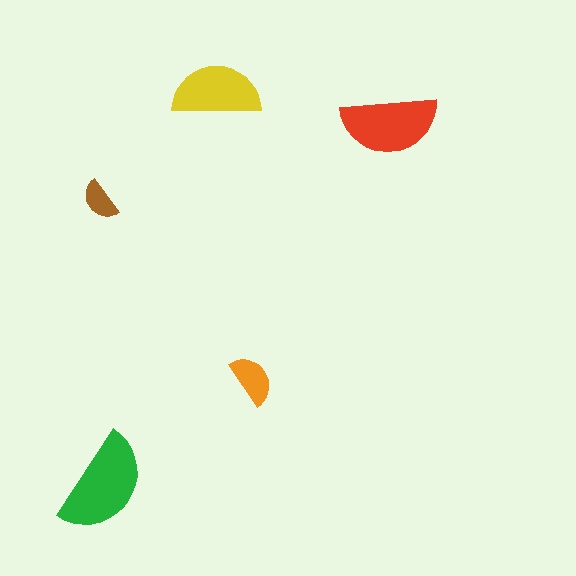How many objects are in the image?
There are 5 objects in the image.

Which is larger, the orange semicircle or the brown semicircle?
The orange one.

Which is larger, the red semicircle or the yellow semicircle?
The red one.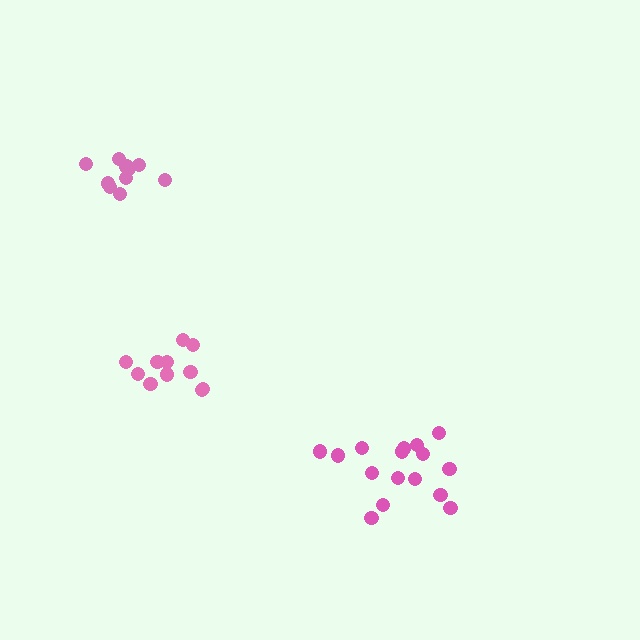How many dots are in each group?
Group 1: 11 dots, Group 2: 10 dots, Group 3: 16 dots (37 total).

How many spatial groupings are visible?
There are 3 spatial groupings.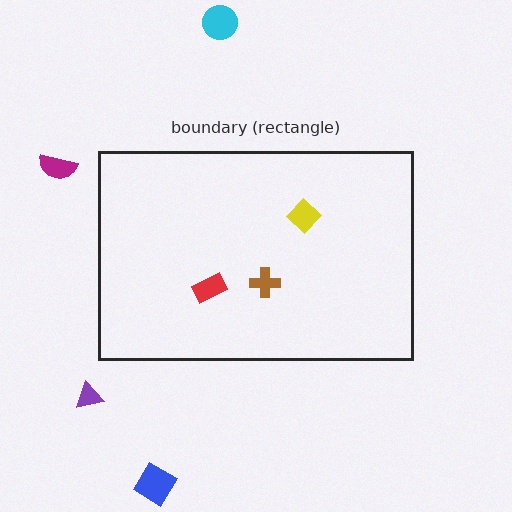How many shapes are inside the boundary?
3 inside, 4 outside.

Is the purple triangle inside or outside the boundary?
Outside.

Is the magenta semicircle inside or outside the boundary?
Outside.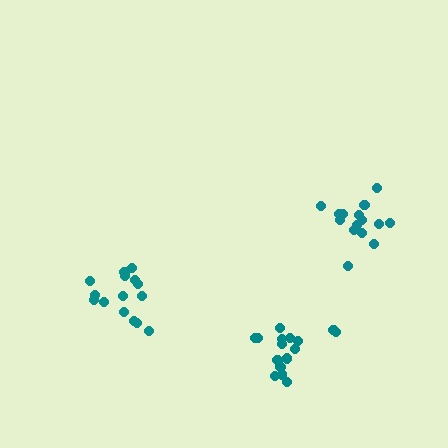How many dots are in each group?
Group 1: 15 dots, Group 2: 17 dots, Group 3: 15 dots (47 total).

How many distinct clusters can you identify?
There are 3 distinct clusters.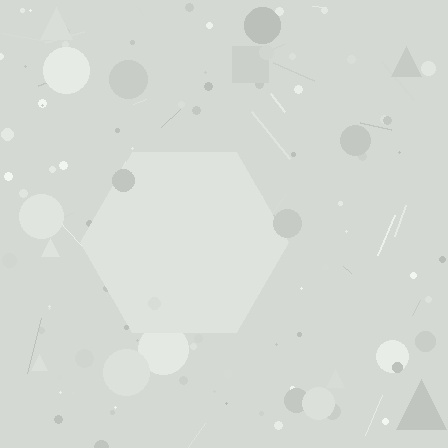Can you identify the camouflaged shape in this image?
The camouflaged shape is a hexagon.